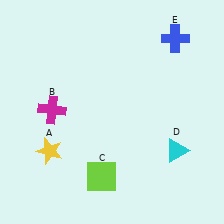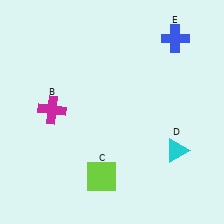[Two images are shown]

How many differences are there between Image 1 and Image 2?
There is 1 difference between the two images.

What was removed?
The yellow star (A) was removed in Image 2.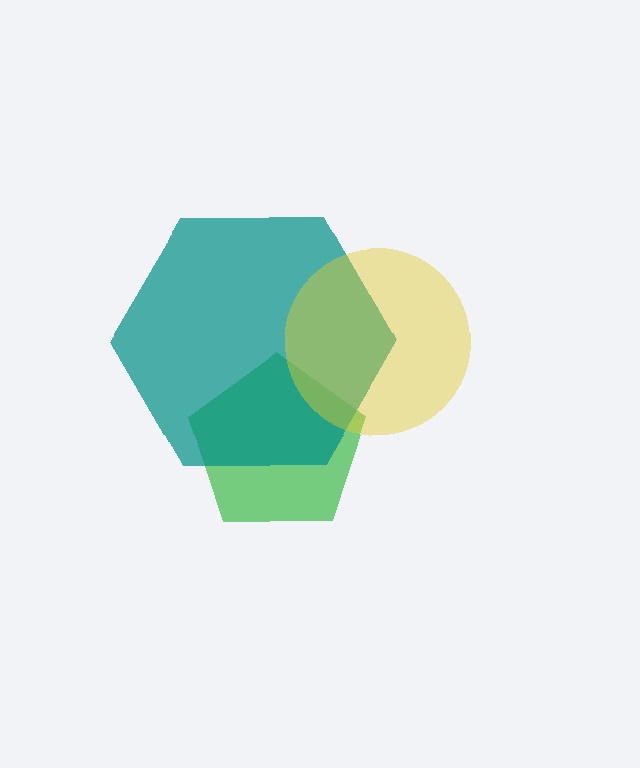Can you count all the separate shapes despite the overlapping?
Yes, there are 3 separate shapes.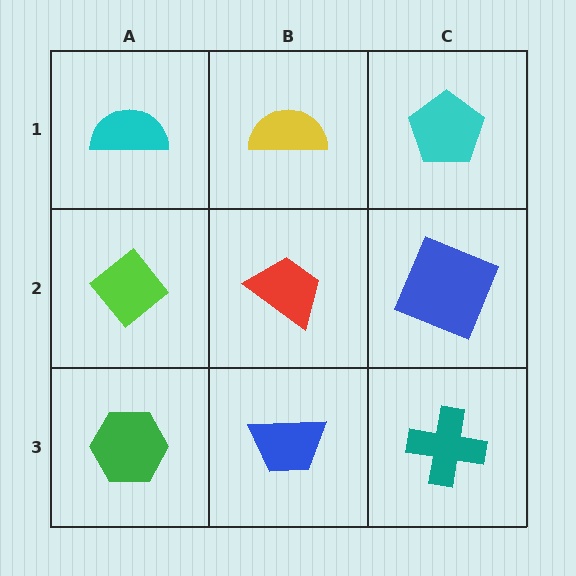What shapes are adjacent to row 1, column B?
A red trapezoid (row 2, column B), a cyan semicircle (row 1, column A), a cyan pentagon (row 1, column C).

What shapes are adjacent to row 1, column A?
A lime diamond (row 2, column A), a yellow semicircle (row 1, column B).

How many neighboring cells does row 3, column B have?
3.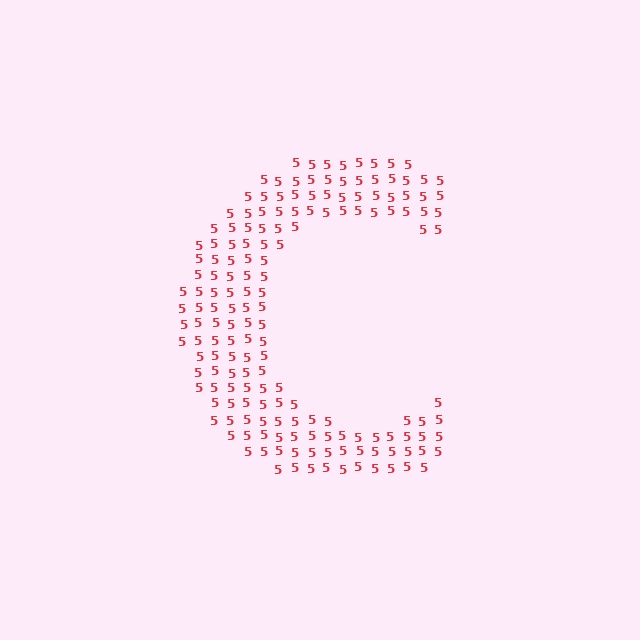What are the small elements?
The small elements are digit 5's.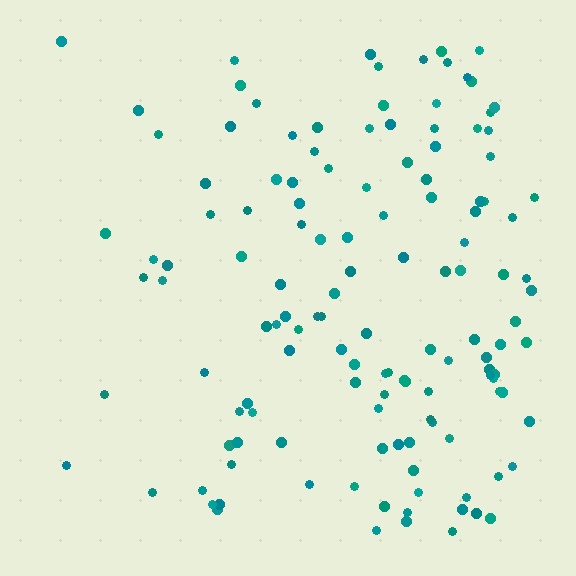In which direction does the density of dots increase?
From left to right, with the right side densest.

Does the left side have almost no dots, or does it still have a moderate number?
Still a moderate number, just noticeably fewer than the right.